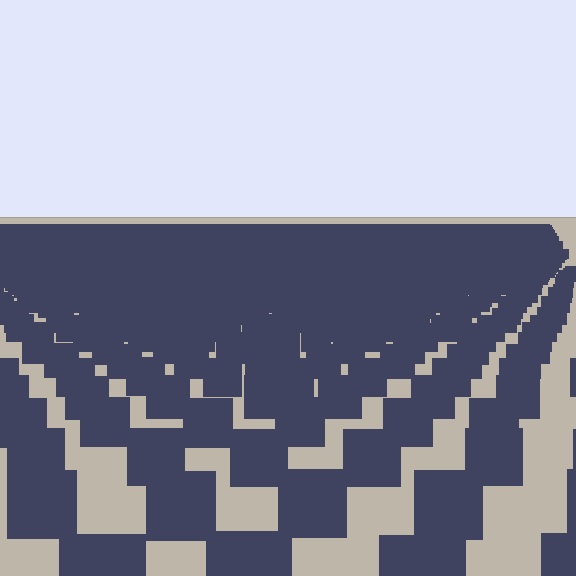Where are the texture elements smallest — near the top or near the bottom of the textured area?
Near the top.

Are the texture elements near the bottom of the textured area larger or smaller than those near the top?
Larger. Near the bottom, elements are closer to the viewer and appear at a bigger on-screen size.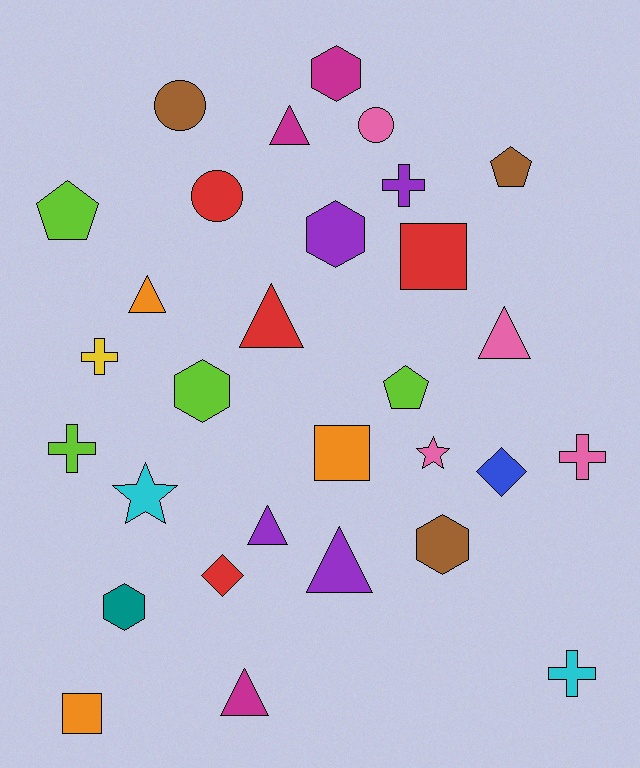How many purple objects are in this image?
There are 4 purple objects.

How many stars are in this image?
There are 2 stars.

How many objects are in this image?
There are 30 objects.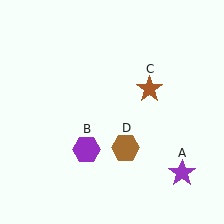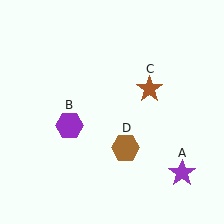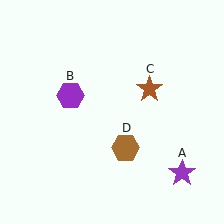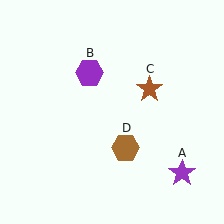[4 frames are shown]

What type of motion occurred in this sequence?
The purple hexagon (object B) rotated clockwise around the center of the scene.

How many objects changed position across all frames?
1 object changed position: purple hexagon (object B).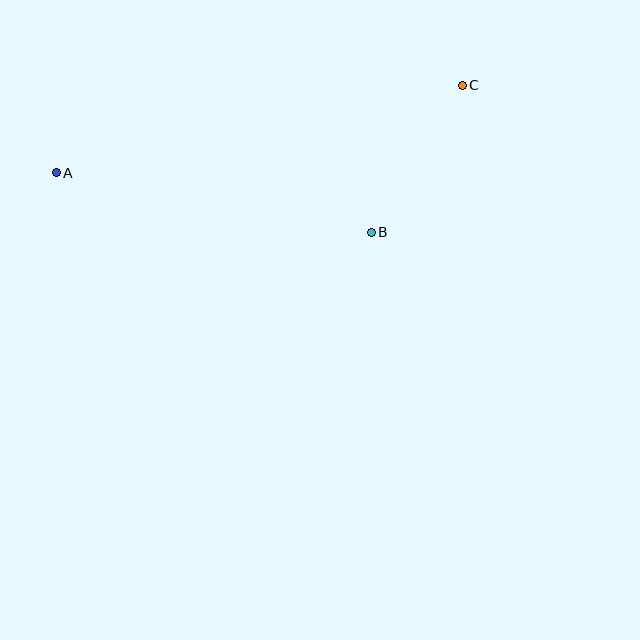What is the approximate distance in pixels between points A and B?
The distance between A and B is approximately 321 pixels.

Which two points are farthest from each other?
Points A and C are farthest from each other.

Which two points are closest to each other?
Points B and C are closest to each other.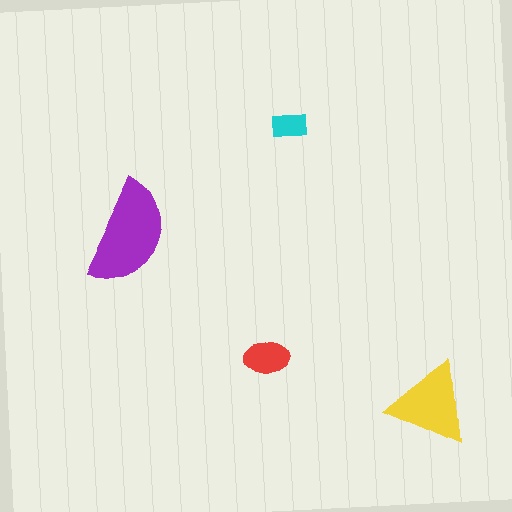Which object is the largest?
The purple semicircle.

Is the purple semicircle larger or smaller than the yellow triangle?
Larger.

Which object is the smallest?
The cyan rectangle.